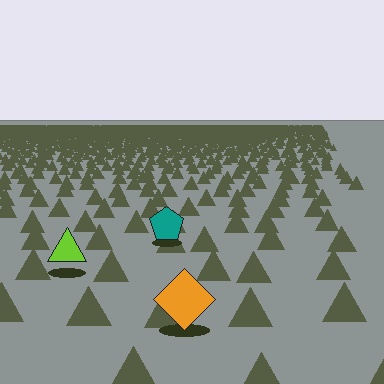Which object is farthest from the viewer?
The teal pentagon is farthest from the viewer. It appears smaller and the ground texture around it is denser.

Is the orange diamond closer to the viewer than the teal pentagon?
Yes. The orange diamond is closer — you can tell from the texture gradient: the ground texture is coarser near it.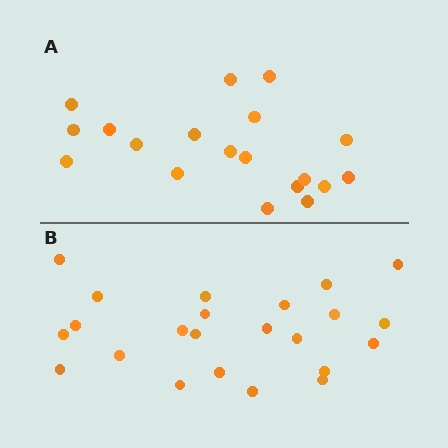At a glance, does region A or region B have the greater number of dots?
Region B (the bottom region) has more dots.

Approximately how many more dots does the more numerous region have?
Region B has about 4 more dots than region A.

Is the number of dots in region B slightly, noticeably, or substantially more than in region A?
Region B has only slightly more — the two regions are fairly close. The ratio is roughly 1.2 to 1.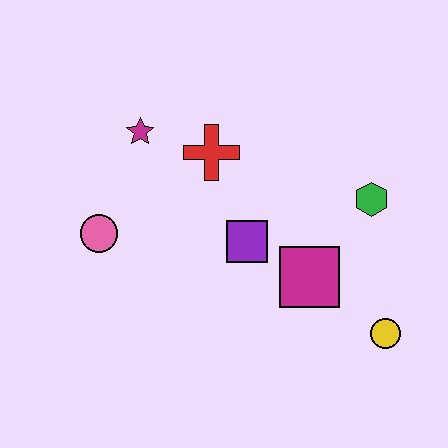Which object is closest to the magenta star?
The red cross is closest to the magenta star.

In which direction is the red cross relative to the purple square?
The red cross is above the purple square.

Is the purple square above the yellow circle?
Yes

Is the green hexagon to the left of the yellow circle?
Yes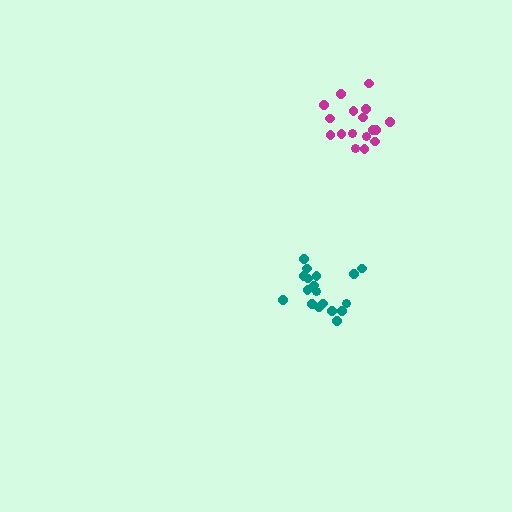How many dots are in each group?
Group 1: 18 dots, Group 2: 17 dots (35 total).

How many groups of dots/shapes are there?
There are 2 groups.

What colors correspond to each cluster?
The clusters are colored: teal, magenta.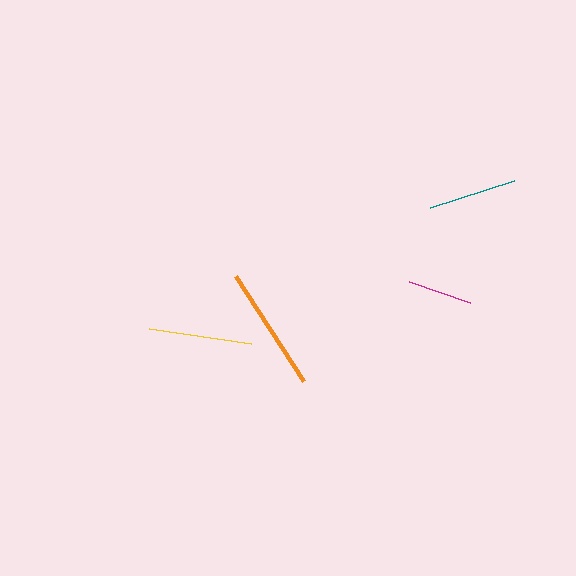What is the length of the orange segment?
The orange segment is approximately 125 pixels long.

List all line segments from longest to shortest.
From longest to shortest: orange, yellow, teal, magenta.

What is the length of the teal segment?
The teal segment is approximately 89 pixels long.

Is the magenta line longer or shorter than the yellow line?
The yellow line is longer than the magenta line.